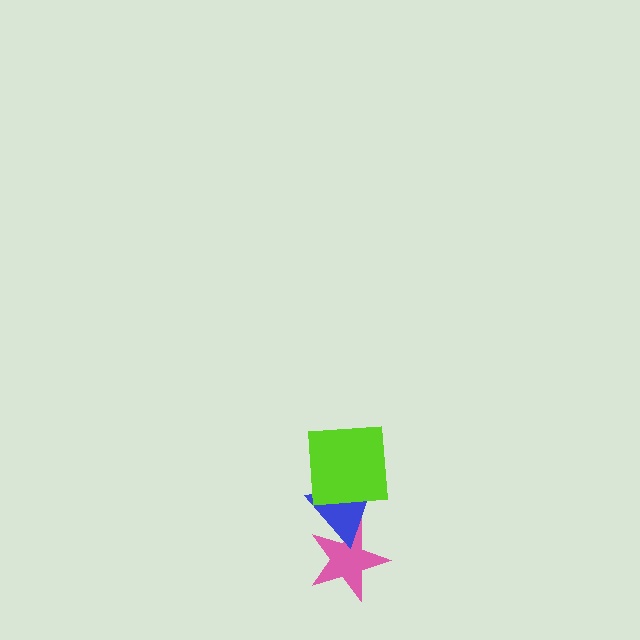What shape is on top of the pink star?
The blue triangle is on top of the pink star.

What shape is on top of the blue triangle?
The lime square is on top of the blue triangle.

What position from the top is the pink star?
The pink star is 3rd from the top.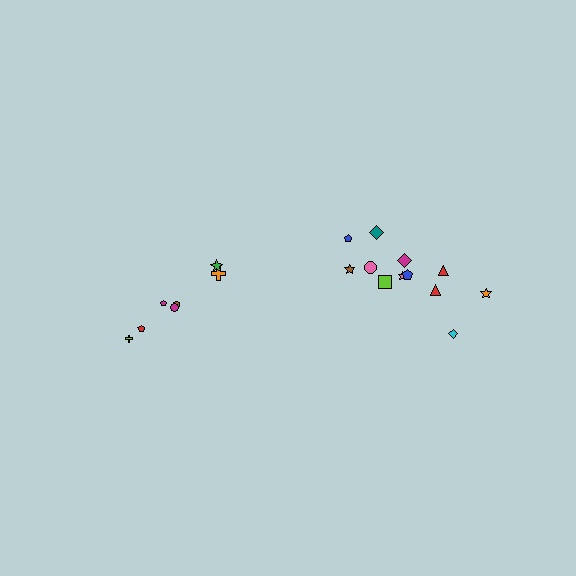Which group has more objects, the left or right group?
The right group.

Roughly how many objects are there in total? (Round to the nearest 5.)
Roughly 20 objects in total.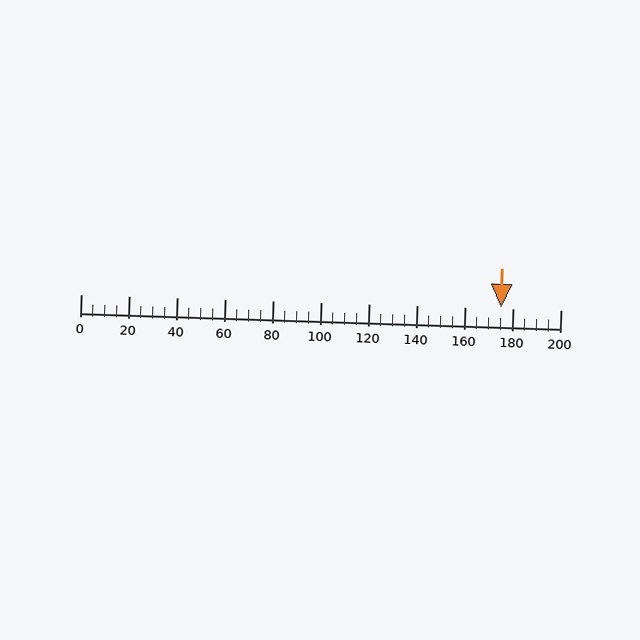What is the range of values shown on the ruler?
The ruler shows values from 0 to 200.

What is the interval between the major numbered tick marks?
The major tick marks are spaced 20 units apart.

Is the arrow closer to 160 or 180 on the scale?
The arrow is closer to 180.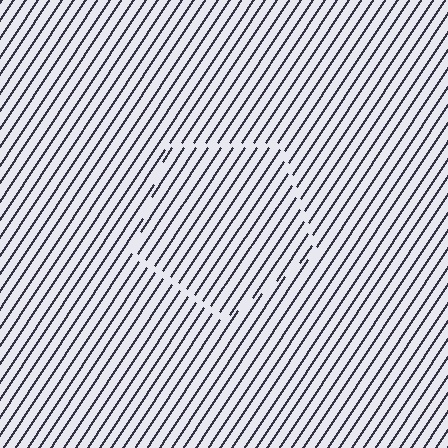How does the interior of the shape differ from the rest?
The interior of the shape contains the same grating, shifted by half a period — the contour is defined by the phase discontinuity where line-ends from the inner and outer gratings abut.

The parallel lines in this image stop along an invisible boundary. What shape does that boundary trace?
An illusory pentagon. The interior of the shape contains the same grating, shifted by half a period — the contour is defined by the phase discontinuity where line-ends from the inner and outer gratings abut.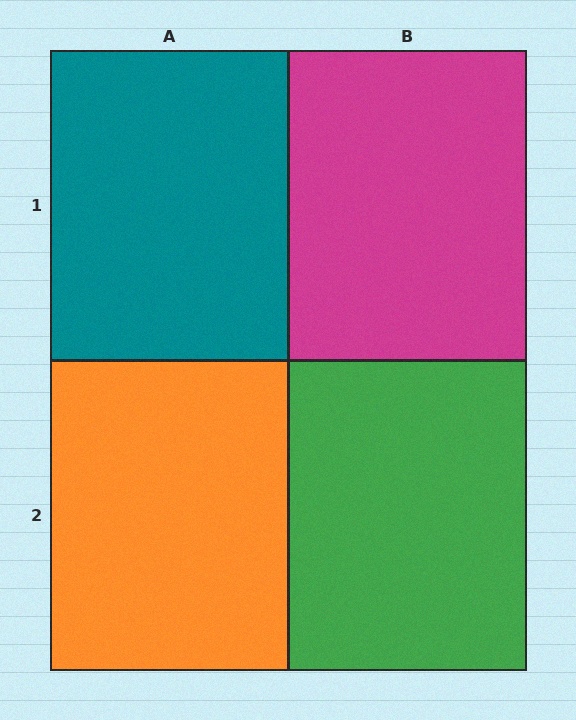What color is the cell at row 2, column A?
Orange.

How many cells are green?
1 cell is green.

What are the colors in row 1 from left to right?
Teal, magenta.